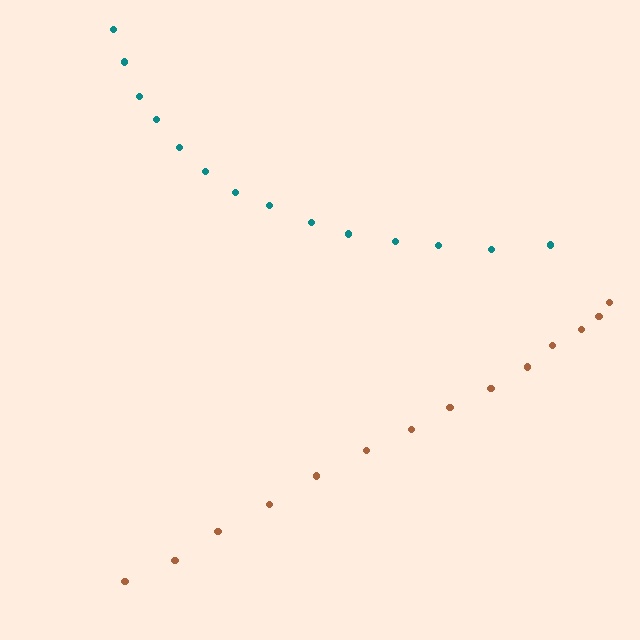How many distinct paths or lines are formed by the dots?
There are 2 distinct paths.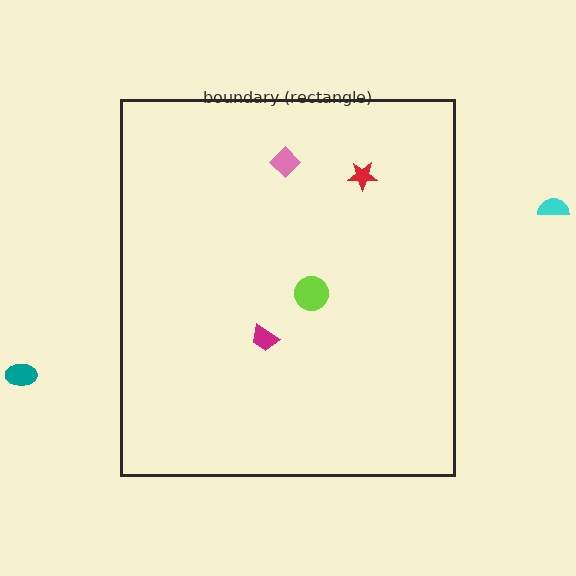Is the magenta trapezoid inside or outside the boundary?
Inside.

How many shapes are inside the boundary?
4 inside, 2 outside.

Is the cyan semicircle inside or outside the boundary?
Outside.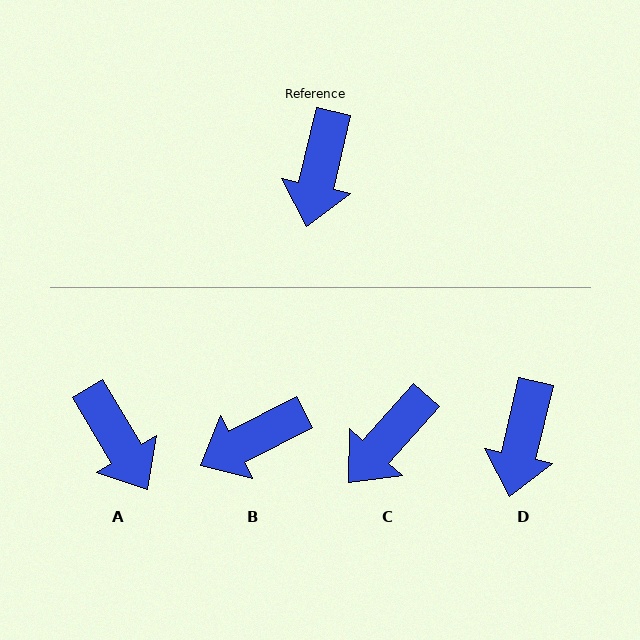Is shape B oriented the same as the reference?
No, it is off by about 50 degrees.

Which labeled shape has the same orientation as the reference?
D.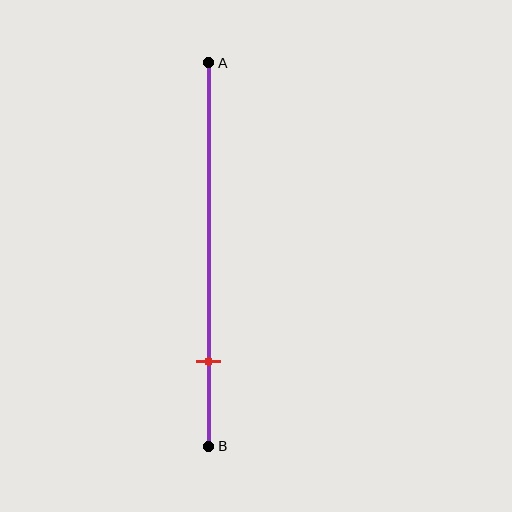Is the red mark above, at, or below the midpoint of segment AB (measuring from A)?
The red mark is below the midpoint of segment AB.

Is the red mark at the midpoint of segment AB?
No, the mark is at about 80% from A, not at the 50% midpoint.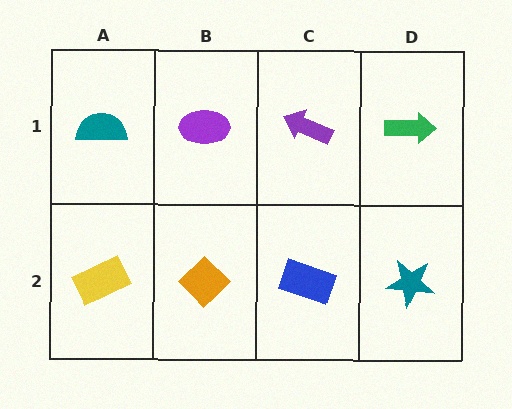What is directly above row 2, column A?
A teal semicircle.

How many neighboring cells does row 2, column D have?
2.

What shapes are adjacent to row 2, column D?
A green arrow (row 1, column D), a blue rectangle (row 2, column C).